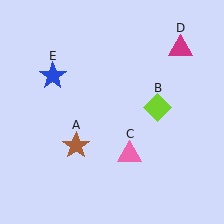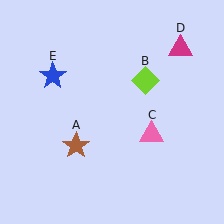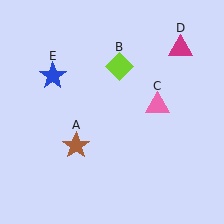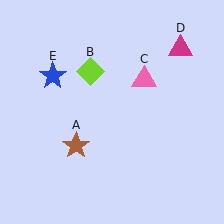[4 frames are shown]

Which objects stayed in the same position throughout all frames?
Brown star (object A) and magenta triangle (object D) and blue star (object E) remained stationary.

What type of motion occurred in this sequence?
The lime diamond (object B), pink triangle (object C) rotated counterclockwise around the center of the scene.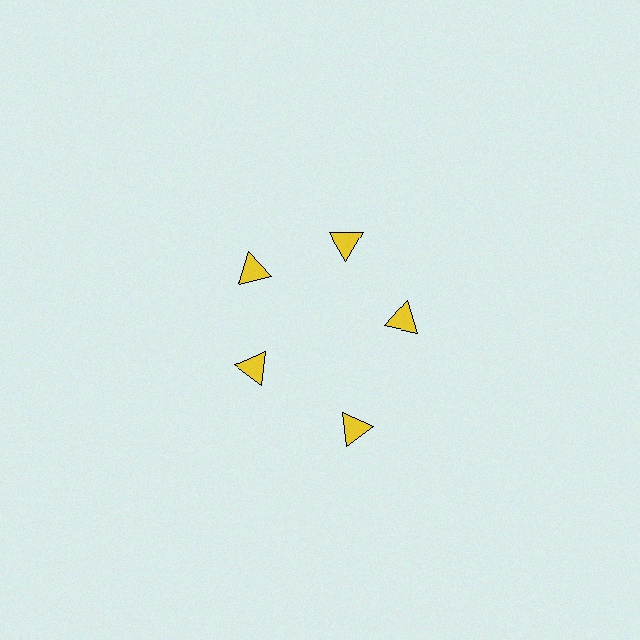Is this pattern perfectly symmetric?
No. The 5 yellow triangles are arranged in a ring, but one element near the 5 o'clock position is pushed outward from the center, breaking the 5-fold rotational symmetry.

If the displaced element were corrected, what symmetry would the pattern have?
It would have 5-fold rotational symmetry — the pattern would map onto itself every 72 degrees.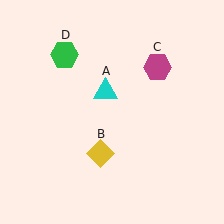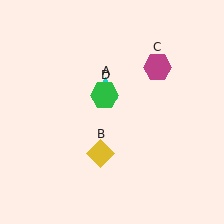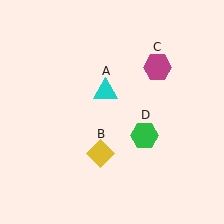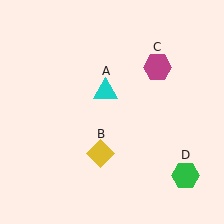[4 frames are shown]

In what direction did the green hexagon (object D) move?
The green hexagon (object D) moved down and to the right.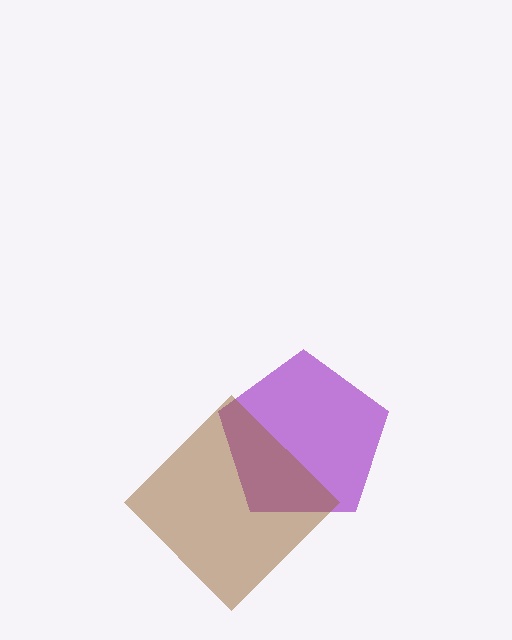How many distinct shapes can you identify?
There are 2 distinct shapes: a purple pentagon, a brown diamond.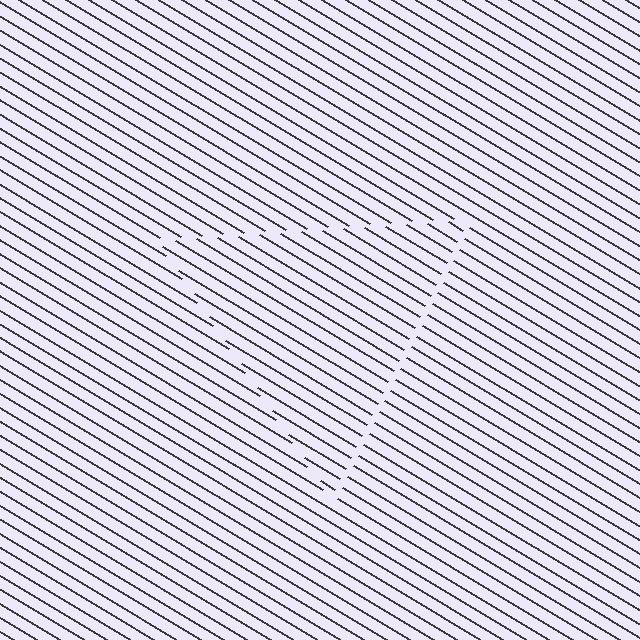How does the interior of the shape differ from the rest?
The interior of the shape contains the same grating, shifted by half a period — the contour is defined by the phase discontinuity where line-ends from the inner and outer gratings abut.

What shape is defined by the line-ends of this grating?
An illusory triangle. The interior of the shape contains the same grating, shifted by half a period — the contour is defined by the phase discontinuity where line-ends from the inner and outer gratings abut.